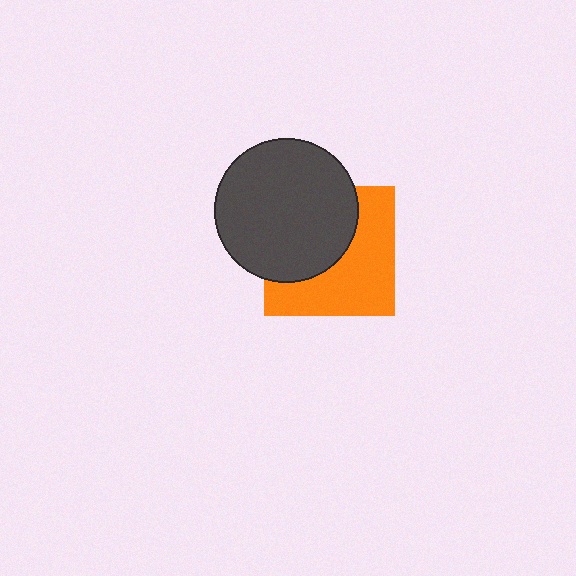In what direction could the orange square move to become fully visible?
The orange square could move toward the lower-right. That would shift it out from behind the dark gray circle entirely.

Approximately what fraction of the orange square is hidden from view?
Roughly 47% of the orange square is hidden behind the dark gray circle.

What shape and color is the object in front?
The object in front is a dark gray circle.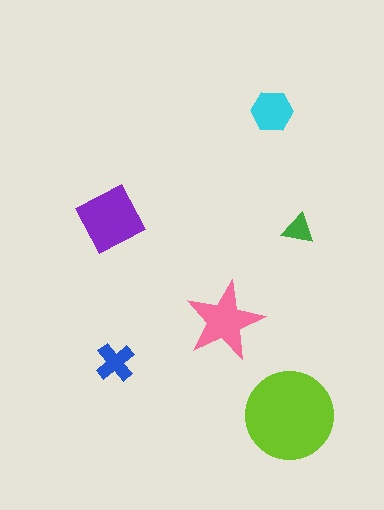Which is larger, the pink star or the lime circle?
The lime circle.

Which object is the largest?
The lime circle.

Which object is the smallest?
The green triangle.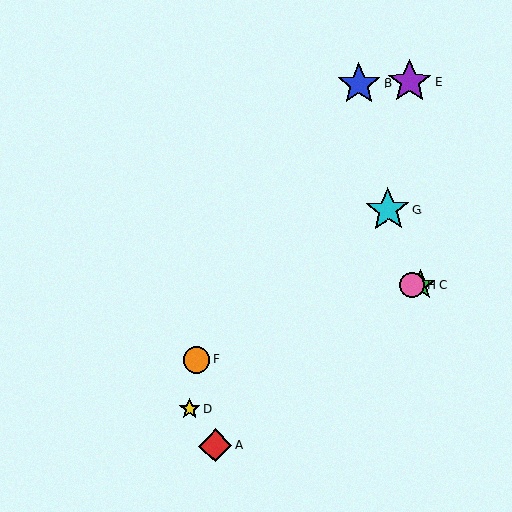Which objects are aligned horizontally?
Objects C, H are aligned horizontally.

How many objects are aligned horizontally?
2 objects (C, H) are aligned horizontally.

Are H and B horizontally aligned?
No, H is at y≈285 and B is at y≈84.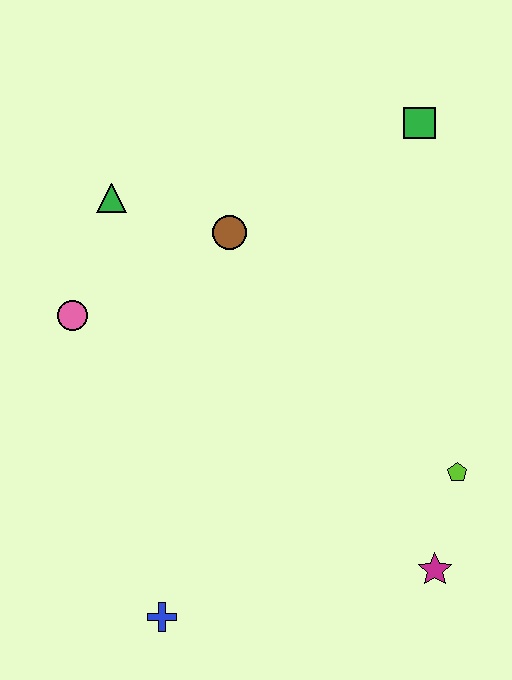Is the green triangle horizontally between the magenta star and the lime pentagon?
No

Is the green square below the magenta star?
No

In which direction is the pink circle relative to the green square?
The pink circle is to the left of the green square.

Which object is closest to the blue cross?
The magenta star is closest to the blue cross.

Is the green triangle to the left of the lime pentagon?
Yes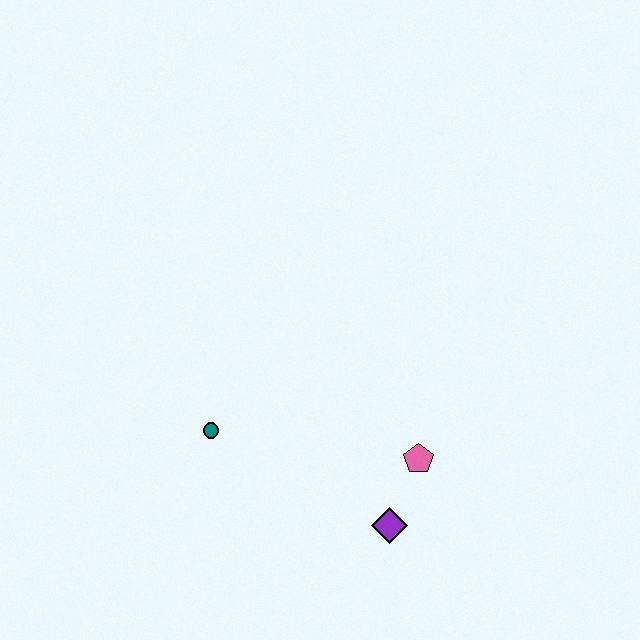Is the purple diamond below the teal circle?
Yes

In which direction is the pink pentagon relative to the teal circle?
The pink pentagon is to the right of the teal circle.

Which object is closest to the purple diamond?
The pink pentagon is closest to the purple diamond.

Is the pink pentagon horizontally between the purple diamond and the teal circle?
No